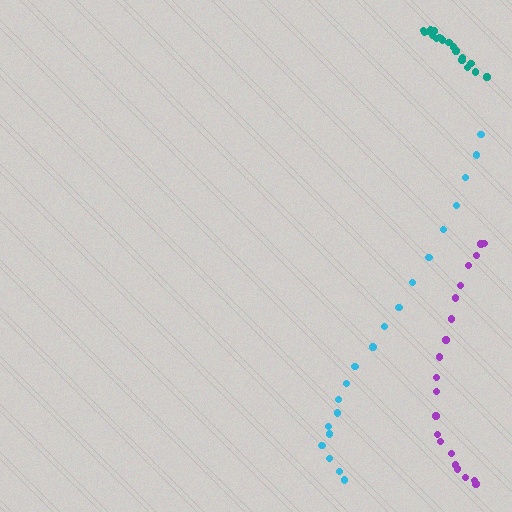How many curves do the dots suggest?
There are 3 distinct paths.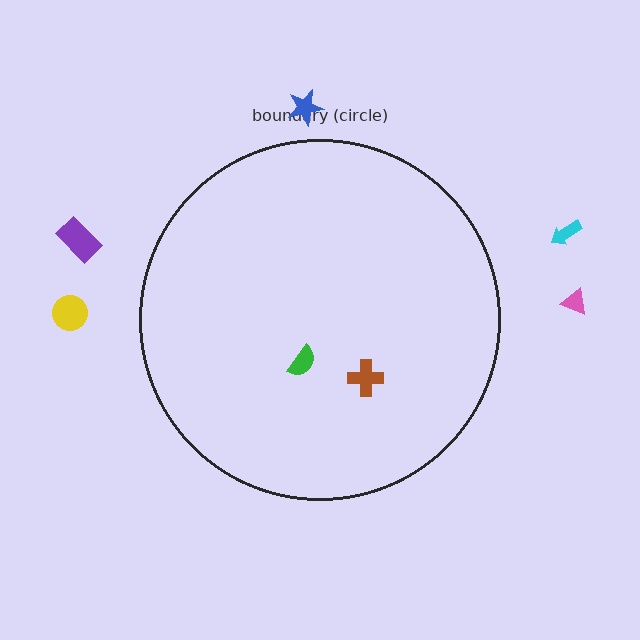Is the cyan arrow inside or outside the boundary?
Outside.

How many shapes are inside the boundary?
2 inside, 5 outside.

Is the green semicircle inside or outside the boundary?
Inside.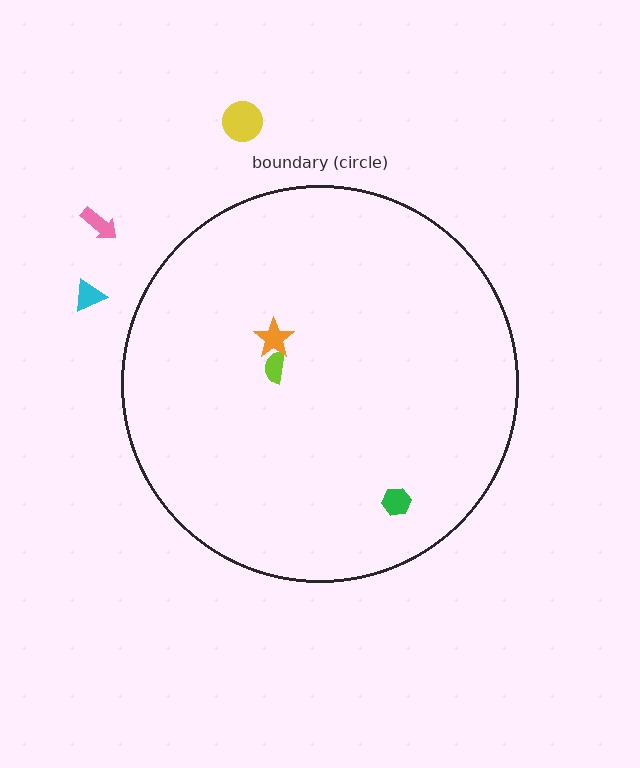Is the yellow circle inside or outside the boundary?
Outside.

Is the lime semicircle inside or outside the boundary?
Inside.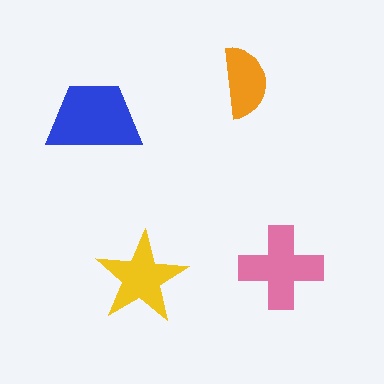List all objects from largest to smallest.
The blue trapezoid, the pink cross, the yellow star, the orange semicircle.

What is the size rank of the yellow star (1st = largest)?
3rd.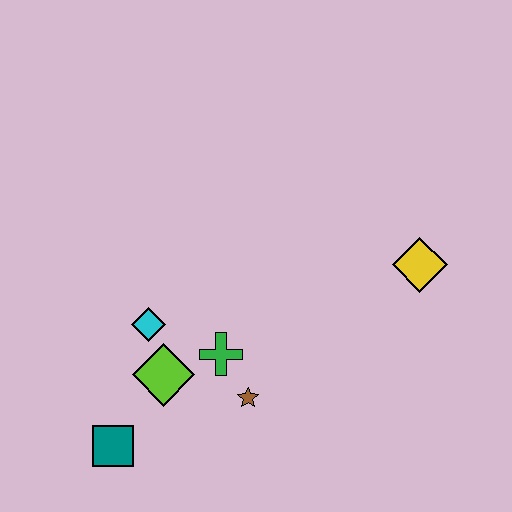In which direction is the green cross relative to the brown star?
The green cross is above the brown star.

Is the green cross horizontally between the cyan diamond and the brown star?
Yes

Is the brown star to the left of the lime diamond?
No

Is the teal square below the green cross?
Yes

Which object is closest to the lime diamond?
The cyan diamond is closest to the lime diamond.